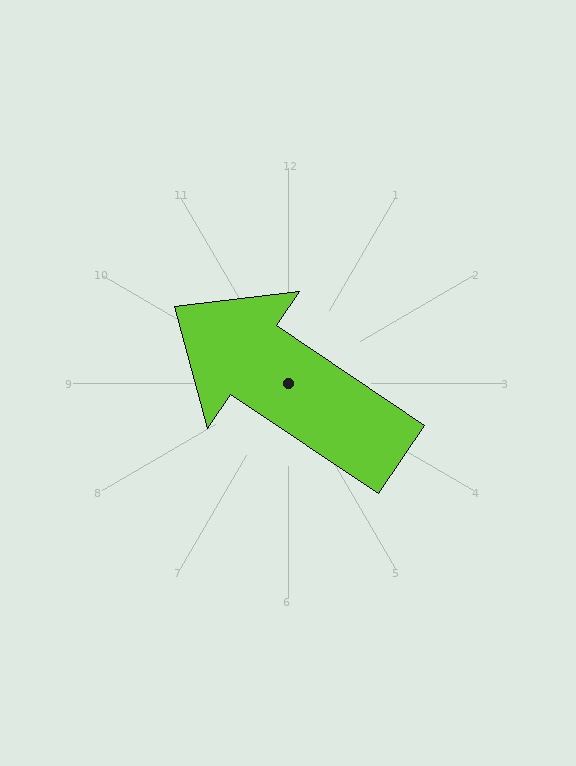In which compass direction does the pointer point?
Northwest.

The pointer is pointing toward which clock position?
Roughly 10 o'clock.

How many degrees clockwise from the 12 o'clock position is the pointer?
Approximately 304 degrees.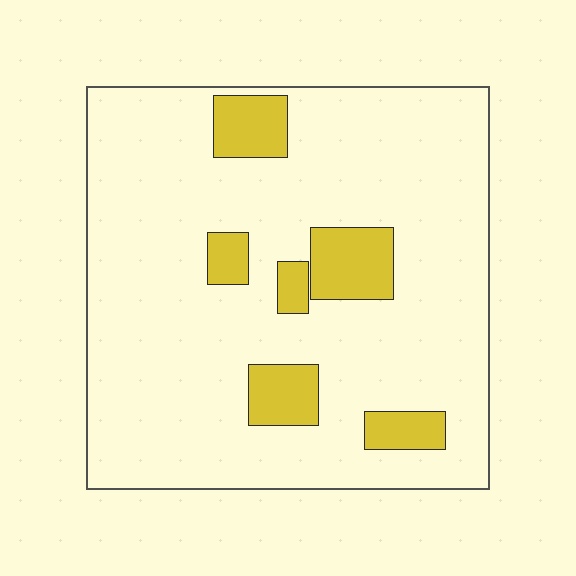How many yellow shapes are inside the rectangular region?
6.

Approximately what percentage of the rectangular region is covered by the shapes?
Approximately 15%.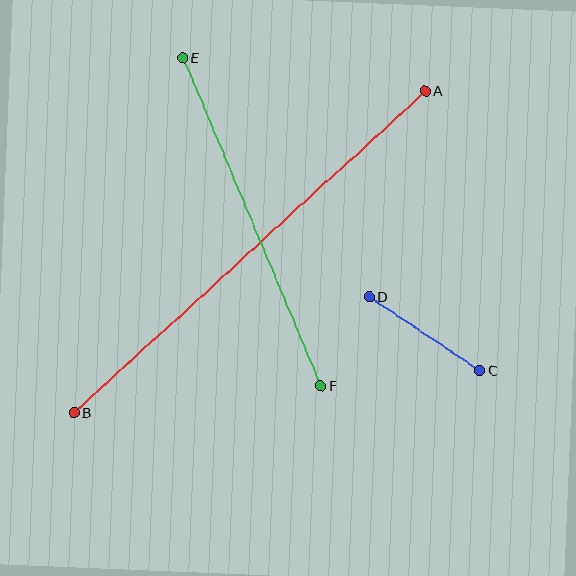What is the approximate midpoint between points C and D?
The midpoint is at approximately (424, 333) pixels.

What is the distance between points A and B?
The distance is approximately 477 pixels.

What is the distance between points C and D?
The distance is approximately 133 pixels.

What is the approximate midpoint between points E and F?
The midpoint is at approximately (252, 222) pixels.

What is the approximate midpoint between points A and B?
The midpoint is at approximately (250, 252) pixels.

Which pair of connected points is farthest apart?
Points A and B are farthest apart.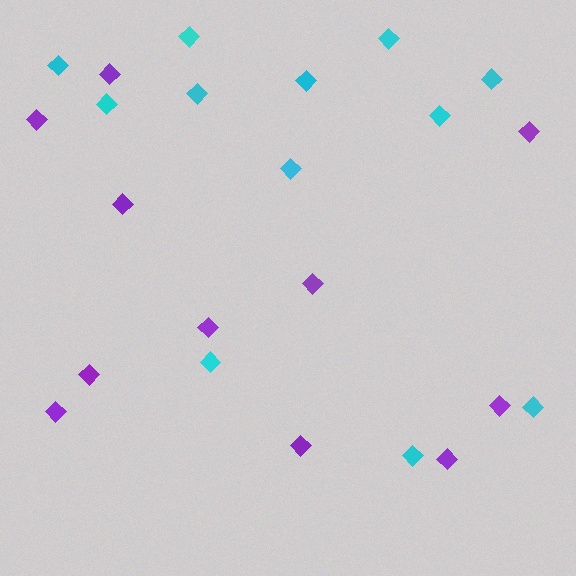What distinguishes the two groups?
There are 2 groups: one group of cyan diamonds (12) and one group of purple diamonds (11).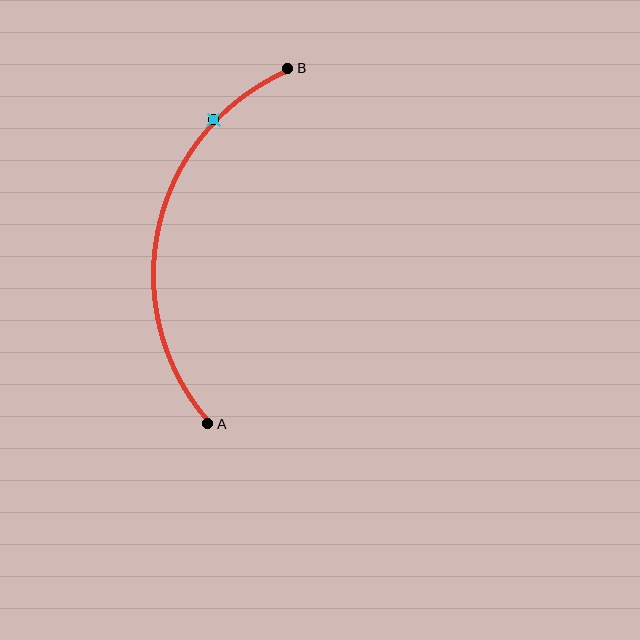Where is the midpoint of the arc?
The arc midpoint is the point on the curve farthest from the straight line joining A and B. It sits to the left of that line.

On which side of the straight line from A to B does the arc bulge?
The arc bulges to the left of the straight line connecting A and B.